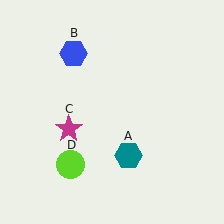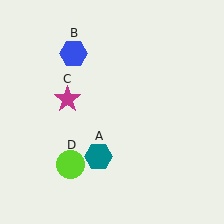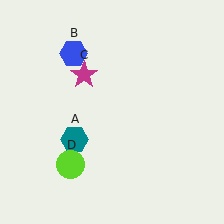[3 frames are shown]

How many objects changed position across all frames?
2 objects changed position: teal hexagon (object A), magenta star (object C).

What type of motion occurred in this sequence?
The teal hexagon (object A), magenta star (object C) rotated clockwise around the center of the scene.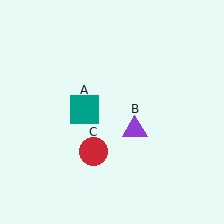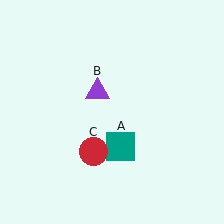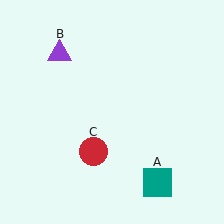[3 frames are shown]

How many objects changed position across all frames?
2 objects changed position: teal square (object A), purple triangle (object B).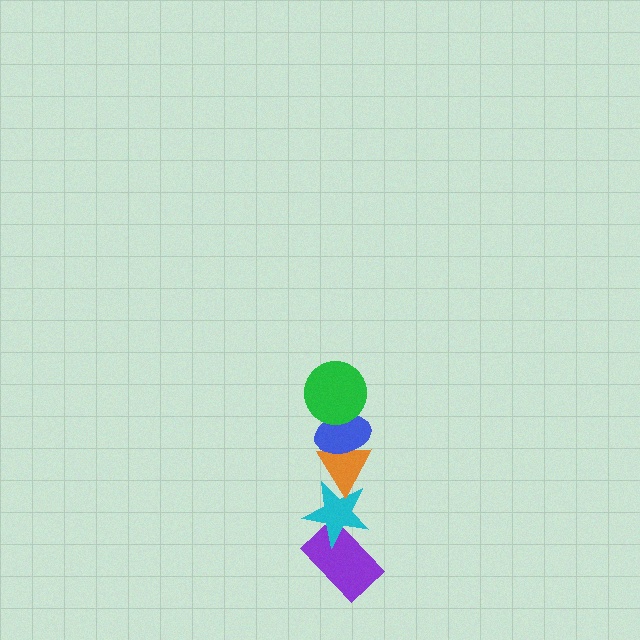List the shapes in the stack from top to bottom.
From top to bottom: the green circle, the blue ellipse, the orange triangle, the cyan star, the purple rectangle.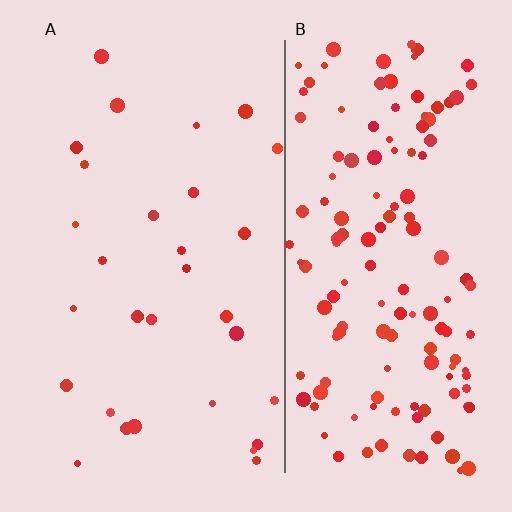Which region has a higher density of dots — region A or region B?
B (the right).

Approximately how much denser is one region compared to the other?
Approximately 4.8× — region B over region A.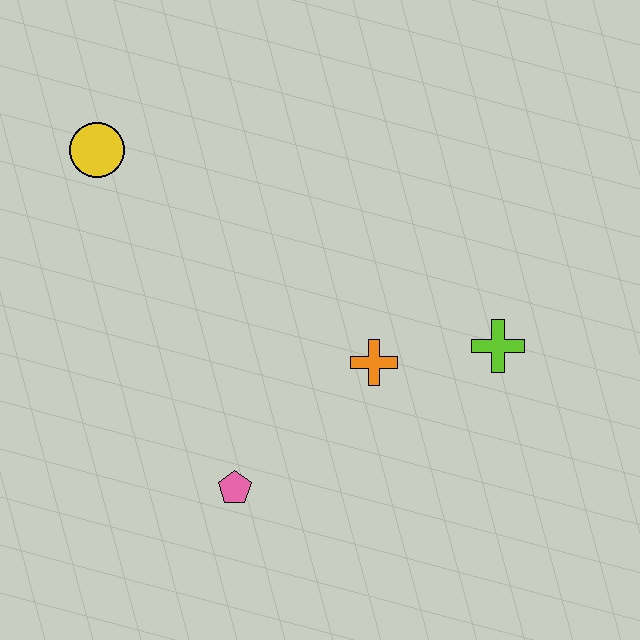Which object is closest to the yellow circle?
The orange cross is closest to the yellow circle.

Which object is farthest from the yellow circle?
The lime cross is farthest from the yellow circle.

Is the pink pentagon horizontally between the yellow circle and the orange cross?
Yes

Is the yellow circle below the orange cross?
No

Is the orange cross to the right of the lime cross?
No